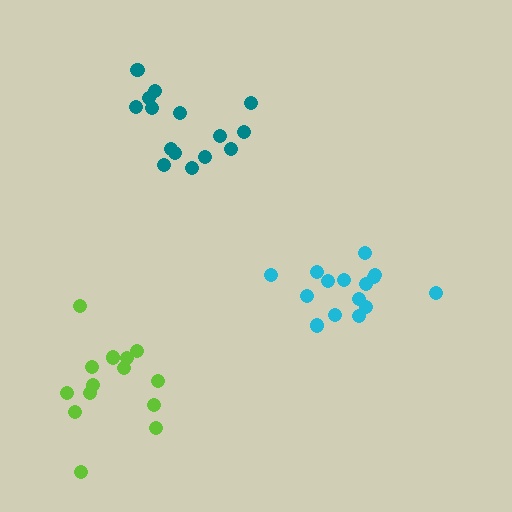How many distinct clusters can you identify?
There are 3 distinct clusters.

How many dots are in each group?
Group 1: 14 dots, Group 2: 15 dots, Group 3: 15 dots (44 total).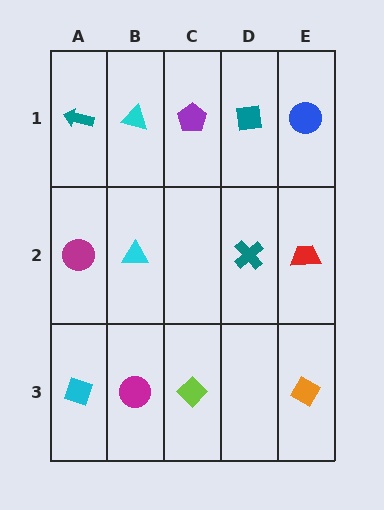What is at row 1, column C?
A purple pentagon.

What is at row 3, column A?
A cyan diamond.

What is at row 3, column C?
A lime diamond.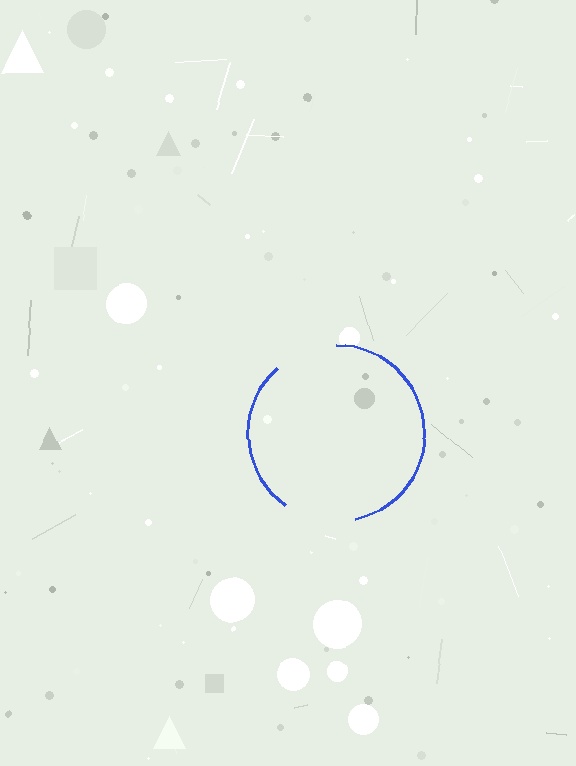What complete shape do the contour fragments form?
The contour fragments form a circle.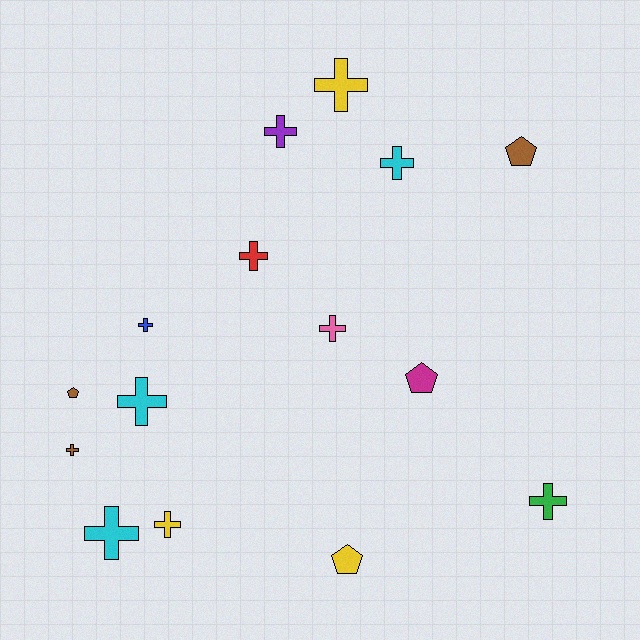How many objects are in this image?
There are 15 objects.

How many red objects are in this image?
There is 1 red object.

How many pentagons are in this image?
There are 4 pentagons.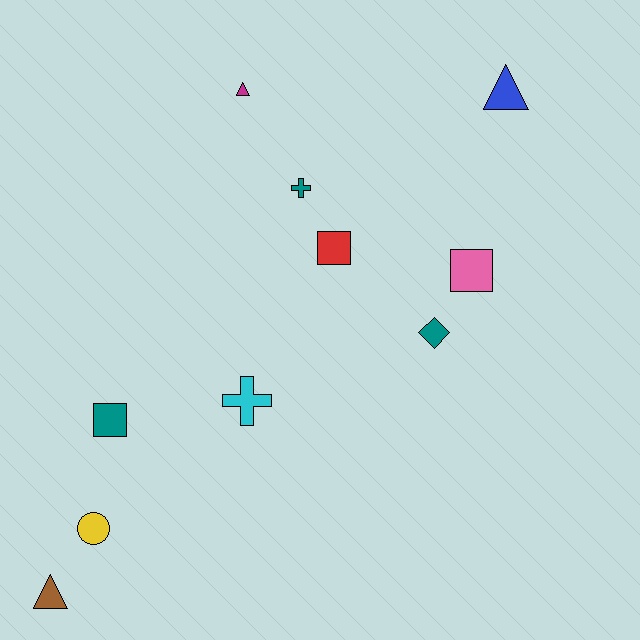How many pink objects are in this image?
There is 1 pink object.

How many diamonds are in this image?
There is 1 diamond.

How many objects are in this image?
There are 10 objects.